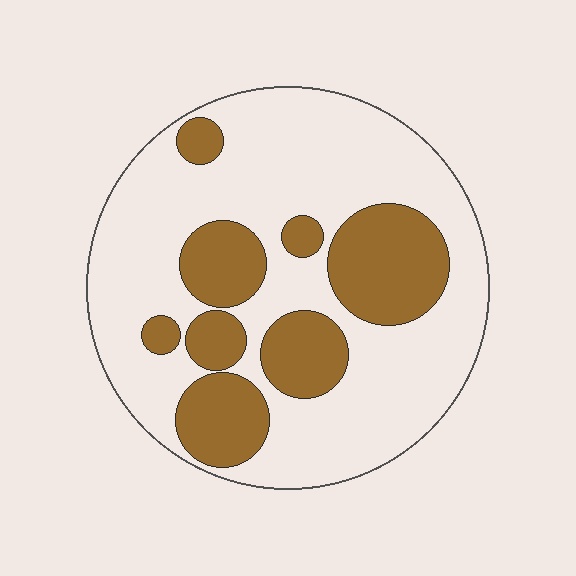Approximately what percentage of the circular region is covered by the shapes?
Approximately 30%.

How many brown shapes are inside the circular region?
8.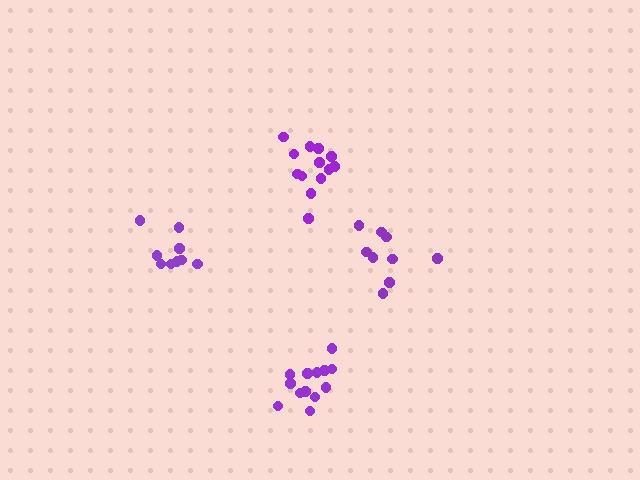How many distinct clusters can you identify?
There are 4 distinct clusters.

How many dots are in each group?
Group 1: 13 dots, Group 2: 9 dots, Group 3: 13 dots, Group 4: 9 dots (44 total).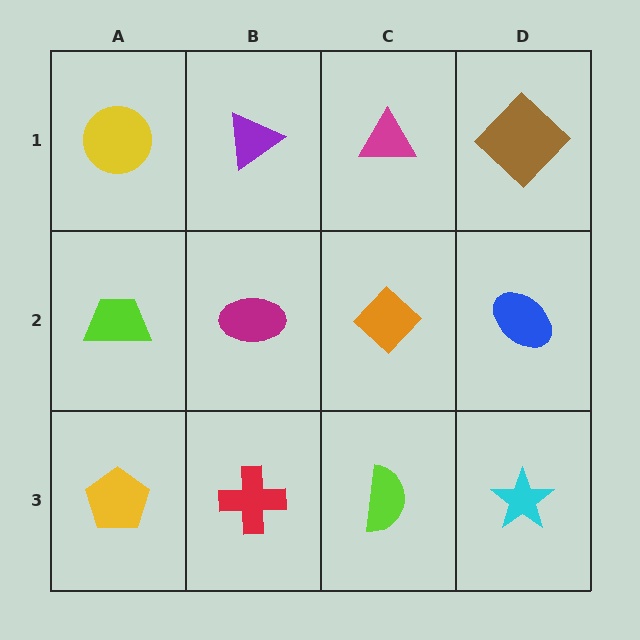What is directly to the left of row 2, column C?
A magenta ellipse.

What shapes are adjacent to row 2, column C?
A magenta triangle (row 1, column C), a lime semicircle (row 3, column C), a magenta ellipse (row 2, column B), a blue ellipse (row 2, column D).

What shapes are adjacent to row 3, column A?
A lime trapezoid (row 2, column A), a red cross (row 3, column B).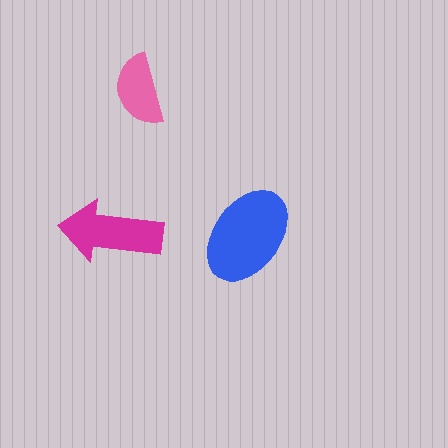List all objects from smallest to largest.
The pink semicircle, the magenta arrow, the blue ellipse.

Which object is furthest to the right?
The blue ellipse is rightmost.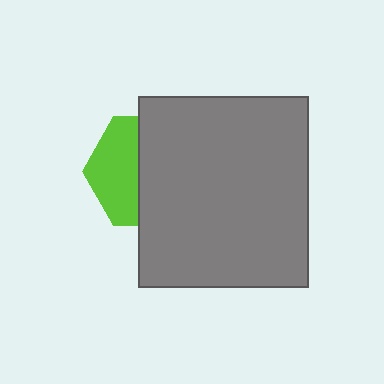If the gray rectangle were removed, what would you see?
You would see the complete lime hexagon.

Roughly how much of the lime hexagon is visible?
A small part of it is visible (roughly 42%).